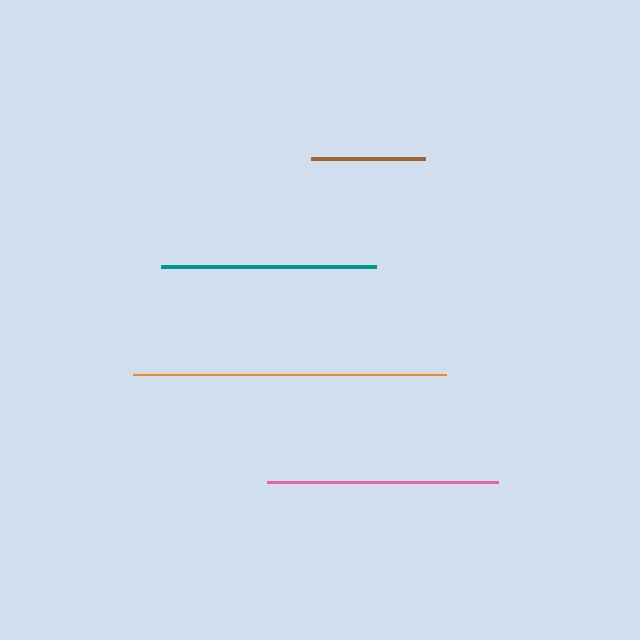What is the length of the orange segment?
The orange segment is approximately 313 pixels long.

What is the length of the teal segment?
The teal segment is approximately 215 pixels long.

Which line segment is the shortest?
The brown line is the shortest at approximately 114 pixels.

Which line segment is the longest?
The orange line is the longest at approximately 313 pixels.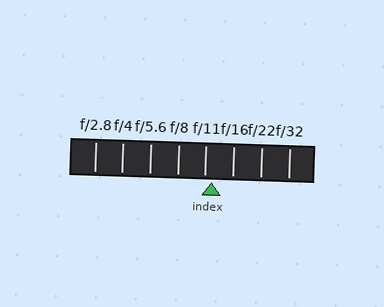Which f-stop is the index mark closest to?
The index mark is closest to f/11.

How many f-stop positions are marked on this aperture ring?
There are 8 f-stop positions marked.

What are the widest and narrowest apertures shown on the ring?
The widest aperture shown is f/2.8 and the narrowest is f/32.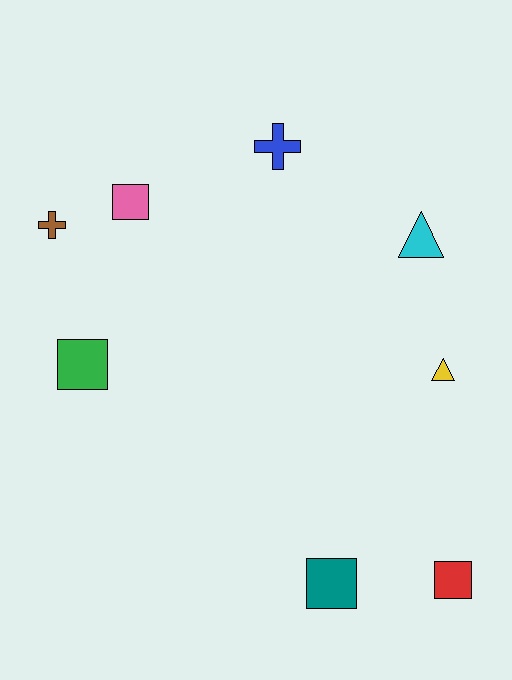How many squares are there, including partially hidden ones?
There are 4 squares.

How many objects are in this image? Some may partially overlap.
There are 8 objects.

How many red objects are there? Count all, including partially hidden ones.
There is 1 red object.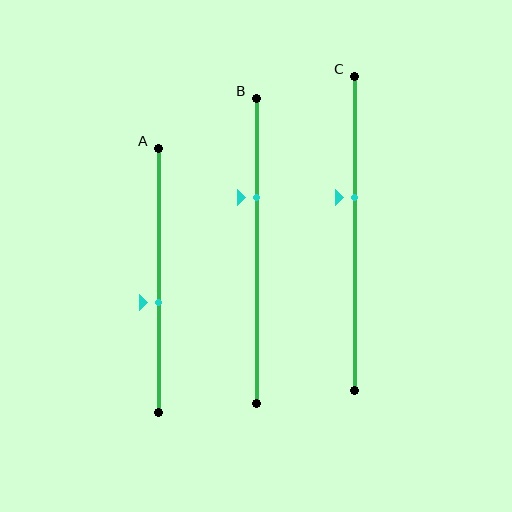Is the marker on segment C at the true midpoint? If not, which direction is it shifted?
No, the marker on segment C is shifted upward by about 12% of the segment length.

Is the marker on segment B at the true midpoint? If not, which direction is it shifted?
No, the marker on segment B is shifted upward by about 18% of the segment length.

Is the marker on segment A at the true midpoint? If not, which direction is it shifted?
No, the marker on segment A is shifted downward by about 8% of the segment length.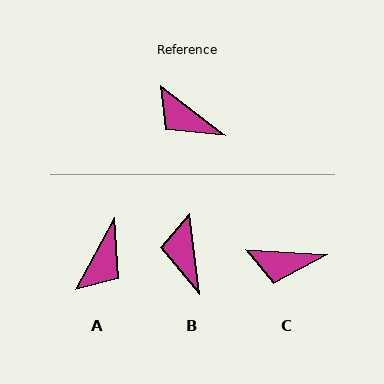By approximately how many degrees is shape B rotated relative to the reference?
Approximately 46 degrees clockwise.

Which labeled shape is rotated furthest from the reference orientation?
A, about 99 degrees away.